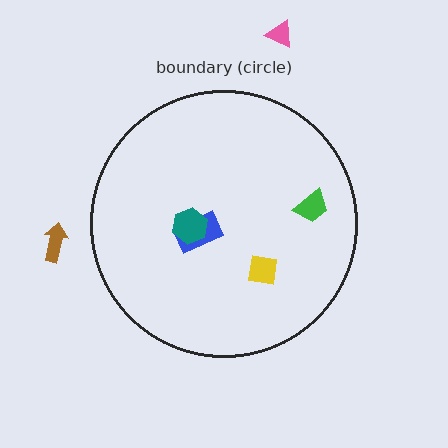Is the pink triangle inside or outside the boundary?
Outside.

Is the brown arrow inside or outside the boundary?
Outside.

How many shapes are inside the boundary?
4 inside, 2 outside.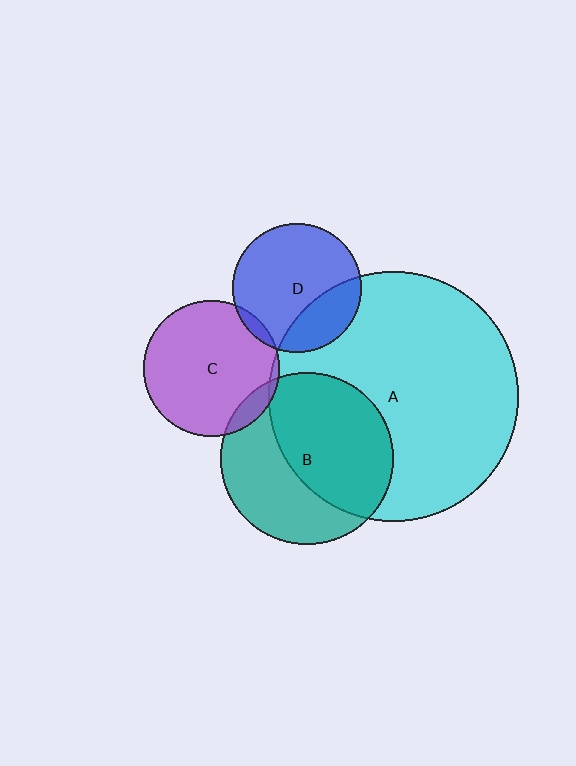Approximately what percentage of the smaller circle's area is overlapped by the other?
Approximately 5%.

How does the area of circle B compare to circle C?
Approximately 1.6 times.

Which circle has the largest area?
Circle A (cyan).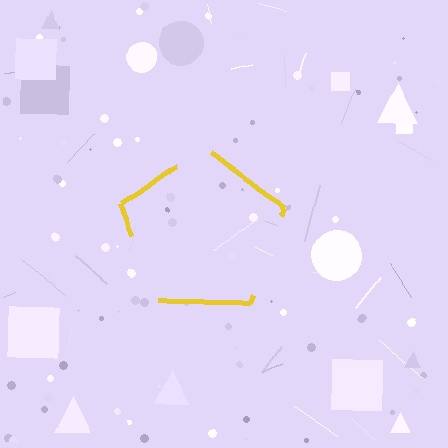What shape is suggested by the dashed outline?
The dashed outline suggests a pentagon.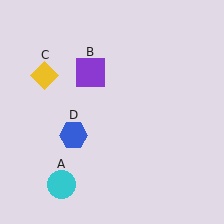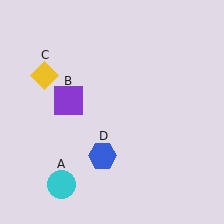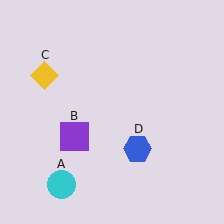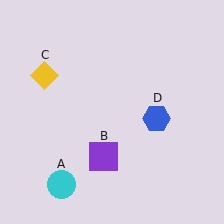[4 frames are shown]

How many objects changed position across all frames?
2 objects changed position: purple square (object B), blue hexagon (object D).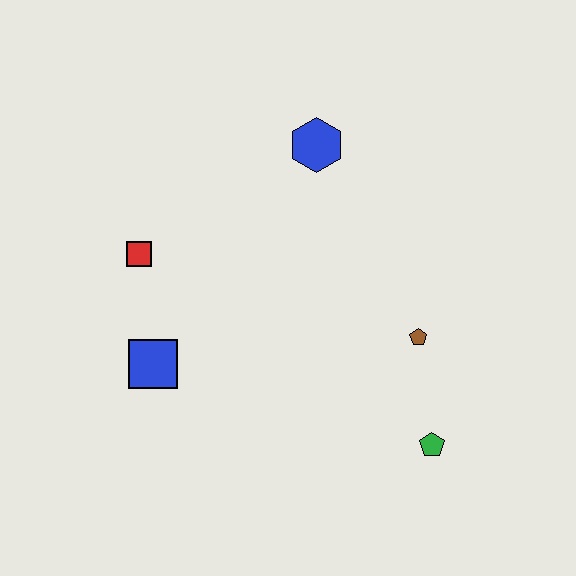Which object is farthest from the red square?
The green pentagon is farthest from the red square.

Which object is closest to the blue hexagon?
The red square is closest to the blue hexagon.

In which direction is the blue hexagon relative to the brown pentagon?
The blue hexagon is above the brown pentagon.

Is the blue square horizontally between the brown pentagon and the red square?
Yes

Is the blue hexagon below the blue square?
No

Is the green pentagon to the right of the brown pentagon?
Yes